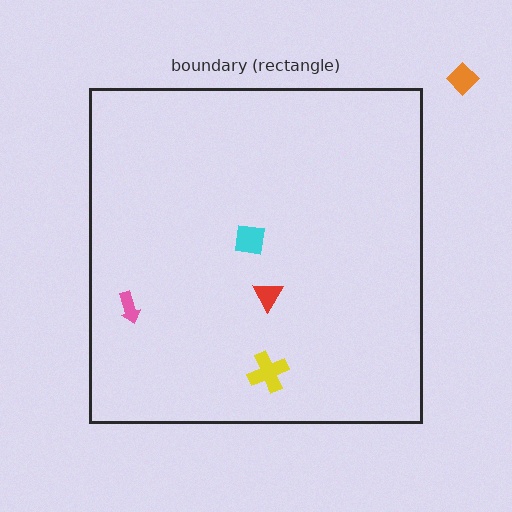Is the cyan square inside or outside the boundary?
Inside.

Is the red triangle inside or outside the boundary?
Inside.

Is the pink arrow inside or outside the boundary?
Inside.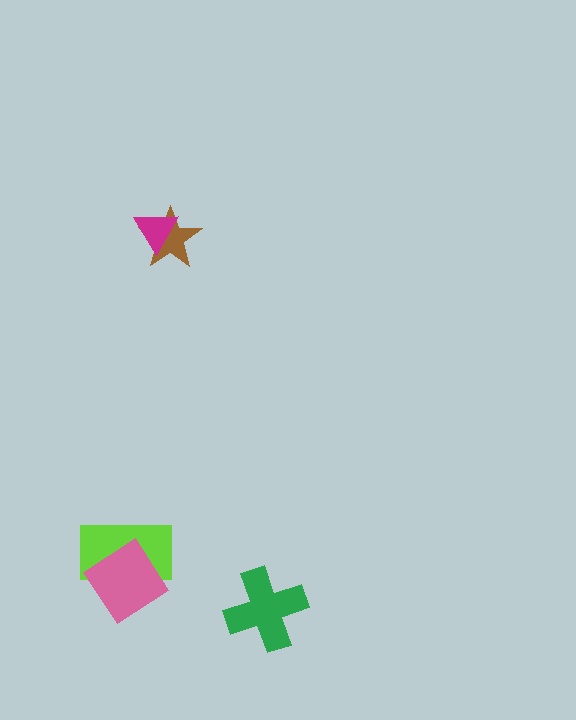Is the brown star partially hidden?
Yes, it is partially covered by another shape.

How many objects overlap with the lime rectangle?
1 object overlaps with the lime rectangle.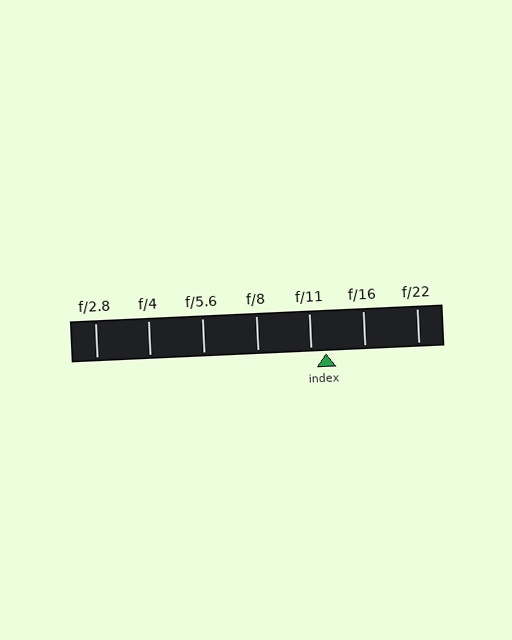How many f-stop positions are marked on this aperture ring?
There are 7 f-stop positions marked.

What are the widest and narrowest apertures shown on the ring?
The widest aperture shown is f/2.8 and the narrowest is f/22.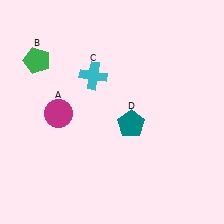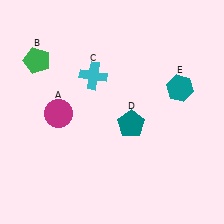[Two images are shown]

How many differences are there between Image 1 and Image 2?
There is 1 difference between the two images.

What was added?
A teal hexagon (E) was added in Image 2.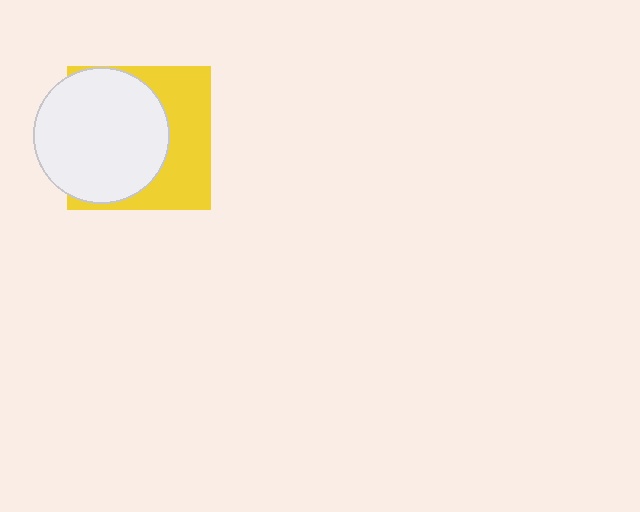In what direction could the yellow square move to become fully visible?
The yellow square could move right. That would shift it out from behind the white circle entirely.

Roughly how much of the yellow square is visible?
A small part of it is visible (roughly 43%).